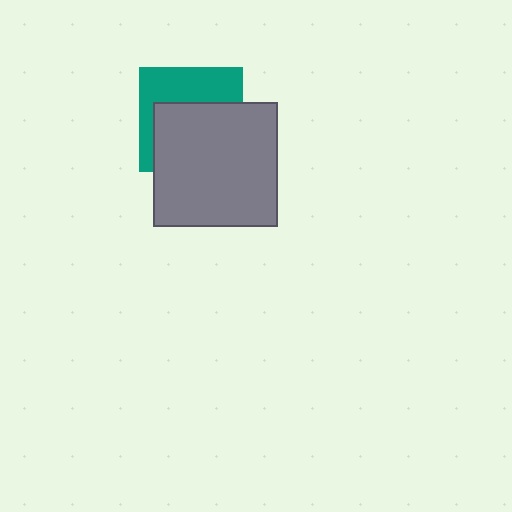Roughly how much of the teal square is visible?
A small part of it is visible (roughly 42%).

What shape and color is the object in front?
The object in front is a gray square.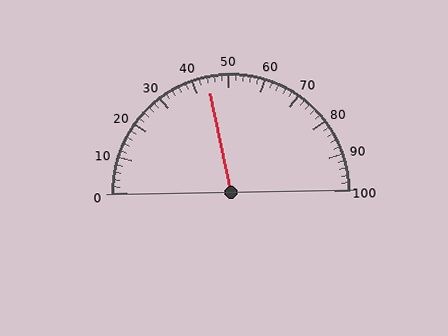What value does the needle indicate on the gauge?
The needle indicates approximately 44.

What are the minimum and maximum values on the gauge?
The gauge ranges from 0 to 100.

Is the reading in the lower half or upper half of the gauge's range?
The reading is in the lower half of the range (0 to 100).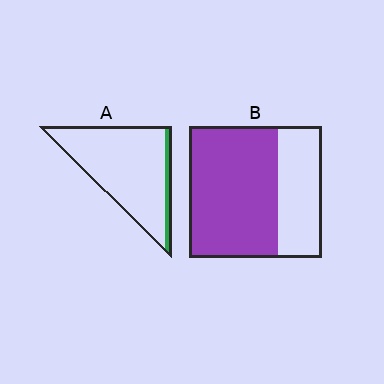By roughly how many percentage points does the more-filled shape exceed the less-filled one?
By roughly 55 percentage points (B over A).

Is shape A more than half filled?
No.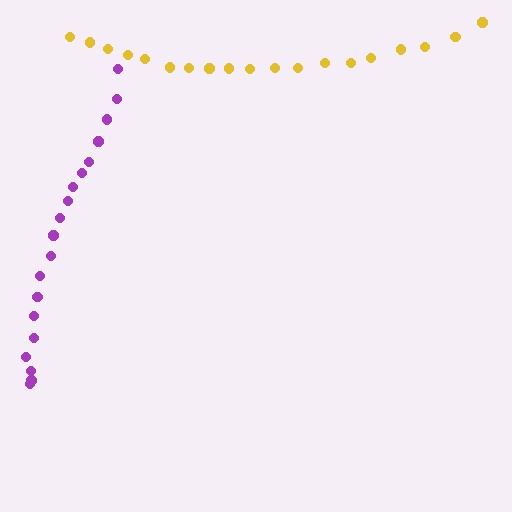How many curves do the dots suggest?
There are 2 distinct paths.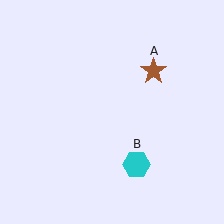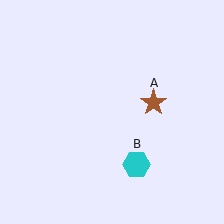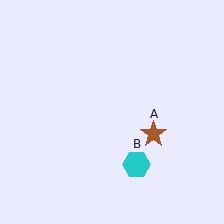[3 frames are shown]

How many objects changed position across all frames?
1 object changed position: brown star (object A).